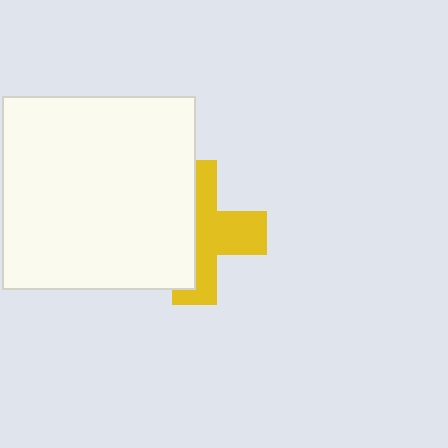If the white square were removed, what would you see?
You would see the complete yellow cross.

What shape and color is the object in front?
The object in front is a white square.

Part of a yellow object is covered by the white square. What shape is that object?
It is a cross.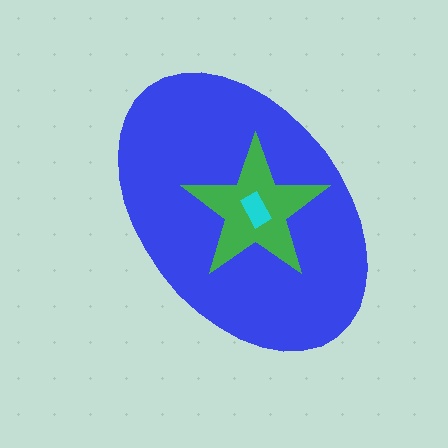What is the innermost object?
The cyan rectangle.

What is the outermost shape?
The blue ellipse.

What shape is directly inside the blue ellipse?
The green star.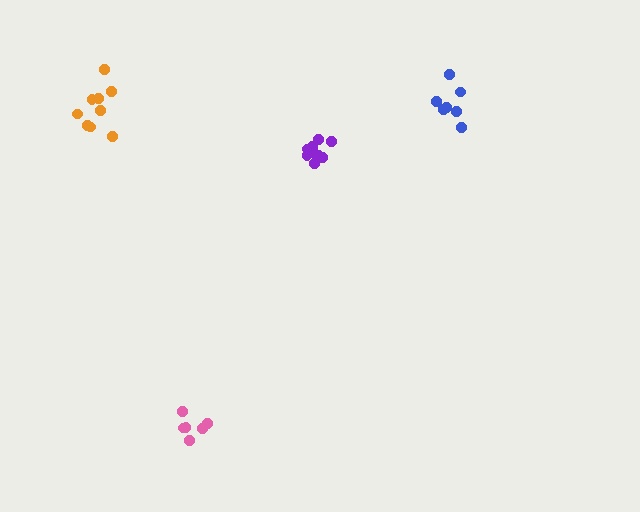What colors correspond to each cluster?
The clusters are colored: blue, pink, purple, orange.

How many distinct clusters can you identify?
There are 4 distinct clusters.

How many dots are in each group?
Group 1: 7 dots, Group 2: 6 dots, Group 3: 10 dots, Group 4: 9 dots (32 total).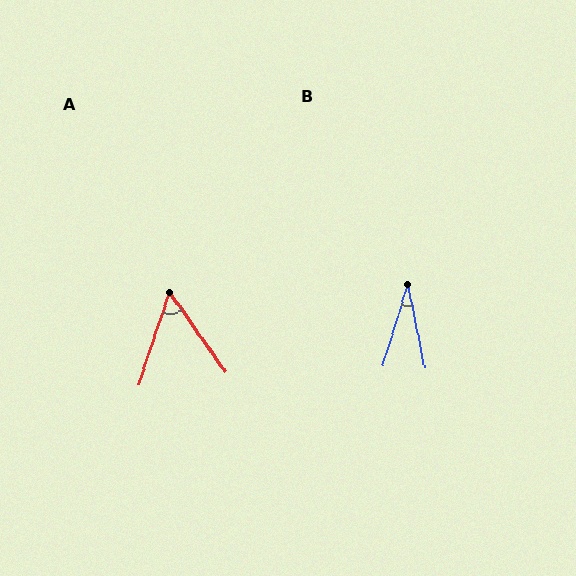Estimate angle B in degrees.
Approximately 29 degrees.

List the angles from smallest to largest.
B (29°), A (53°).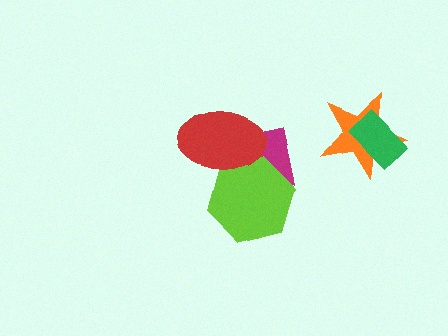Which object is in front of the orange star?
The green rectangle is in front of the orange star.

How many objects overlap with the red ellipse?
2 objects overlap with the red ellipse.